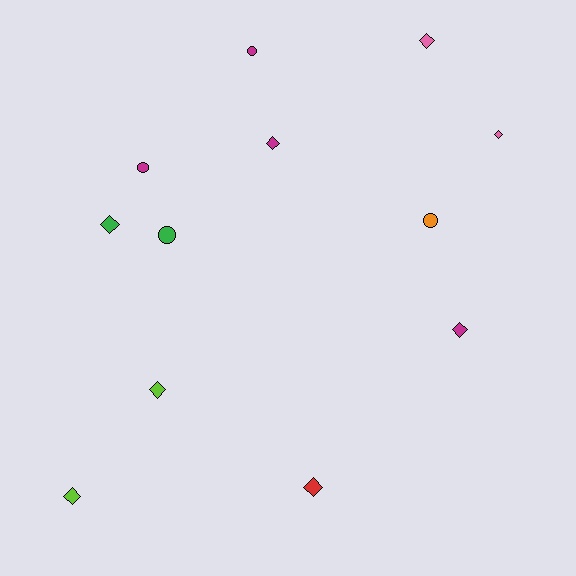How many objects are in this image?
There are 12 objects.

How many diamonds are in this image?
There are 8 diamonds.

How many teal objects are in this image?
There are no teal objects.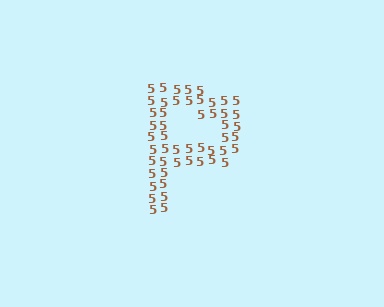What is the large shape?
The large shape is the letter P.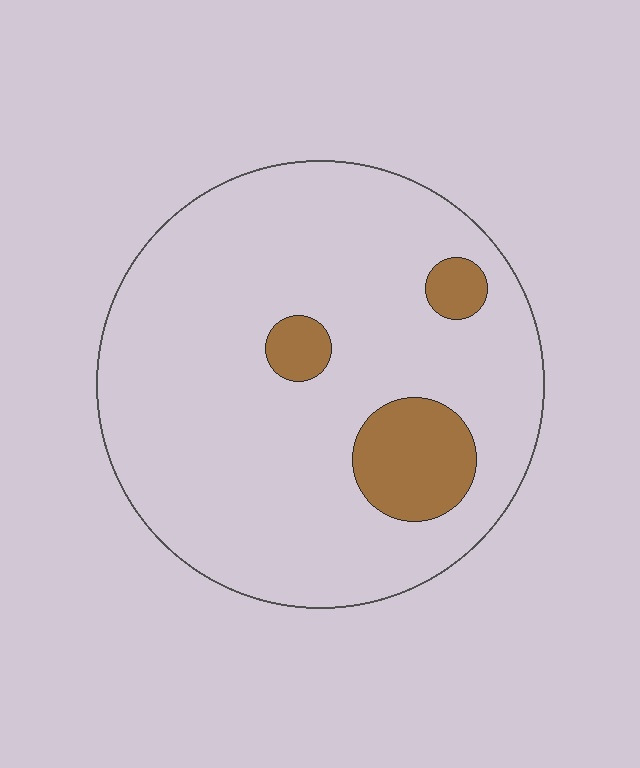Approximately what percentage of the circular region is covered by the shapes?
Approximately 10%.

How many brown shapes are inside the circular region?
3.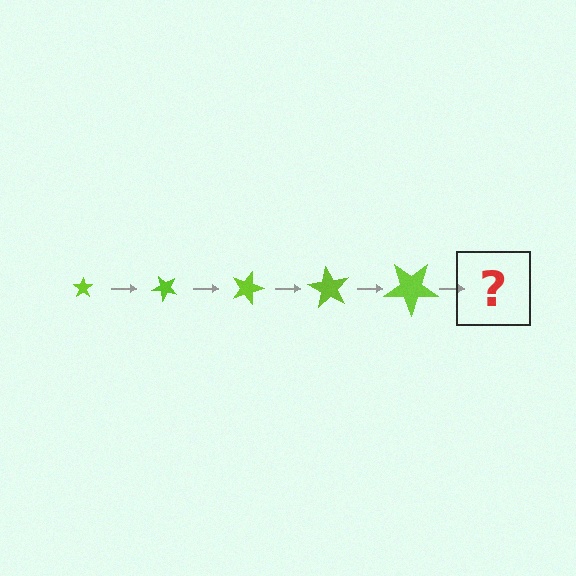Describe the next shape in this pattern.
It should be a star, larger than the previous one and rotated 225 degrees from the start.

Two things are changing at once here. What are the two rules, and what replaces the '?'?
The two rules are that the star grows larger each step and it rotates 45 degrees each step. The '?' should be a star, larger than the previous one and rotated 225 degrees from the start.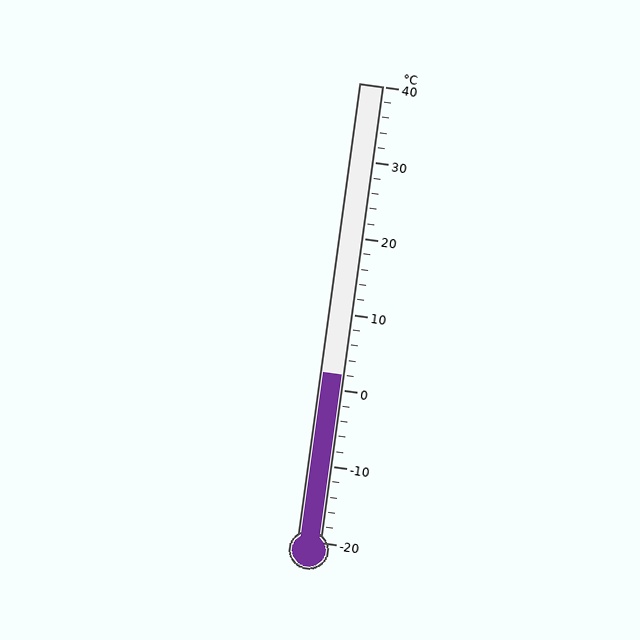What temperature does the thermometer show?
The thermometer shows approximately 2°C.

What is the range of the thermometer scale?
The thermometer scale ranges from -20°C to 40°C.